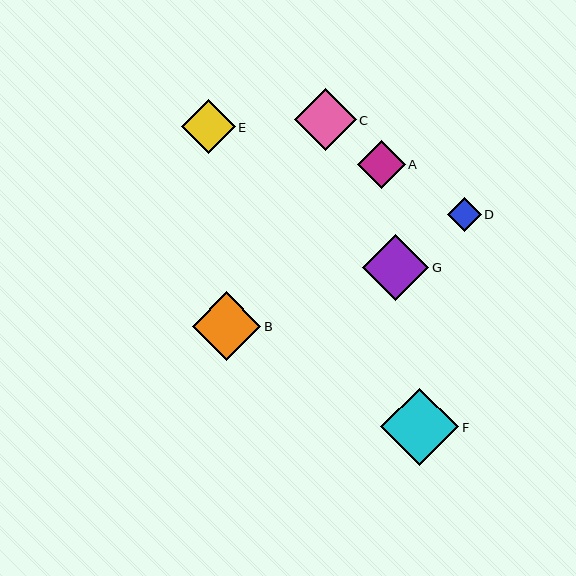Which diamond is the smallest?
Diamond D is the smallest with a size of approximately 34 pixels.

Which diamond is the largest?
Diamond F is the largest with a size of approximately 78 pixels.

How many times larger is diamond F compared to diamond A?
Diamond F is approximately 1.6 times the size of diamond A.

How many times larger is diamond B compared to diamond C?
Diamond B is approximately 1.1 times the size of diamond C.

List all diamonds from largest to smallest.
From largest to smallest: F, B, G, C, E, A, D.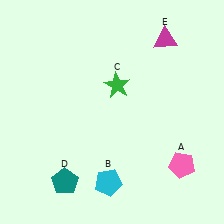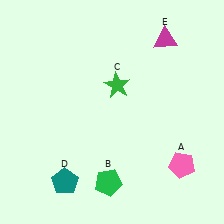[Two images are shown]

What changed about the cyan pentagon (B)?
In Image 1, B is cyan. In Image 2, it changed to green.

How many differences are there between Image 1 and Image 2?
There is 1 difference between the two images.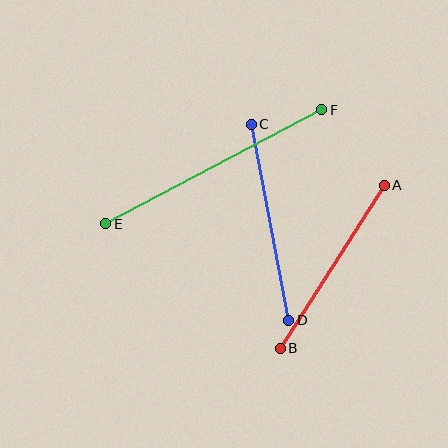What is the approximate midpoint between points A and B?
The midpoint is at approximately (332, 267) pixels.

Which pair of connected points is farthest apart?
Points E and F are farthest apart.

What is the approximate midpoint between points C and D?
The midpoint is at approximately (270, 222) pixels.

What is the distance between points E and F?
The distance is approximately 244 pixels.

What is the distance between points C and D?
The distance is approximately 199 pixels.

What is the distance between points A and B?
The distance is approximately 193 pixels.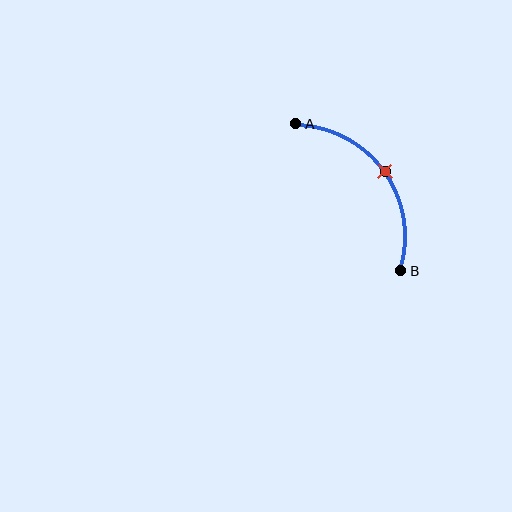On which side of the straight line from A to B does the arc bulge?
The arc bulges above and to the right of the straight line connecting A and B.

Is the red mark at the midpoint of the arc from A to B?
Yes. The red mark lies on the arc at equal arc-length from both A and B — it is the arc midpoint.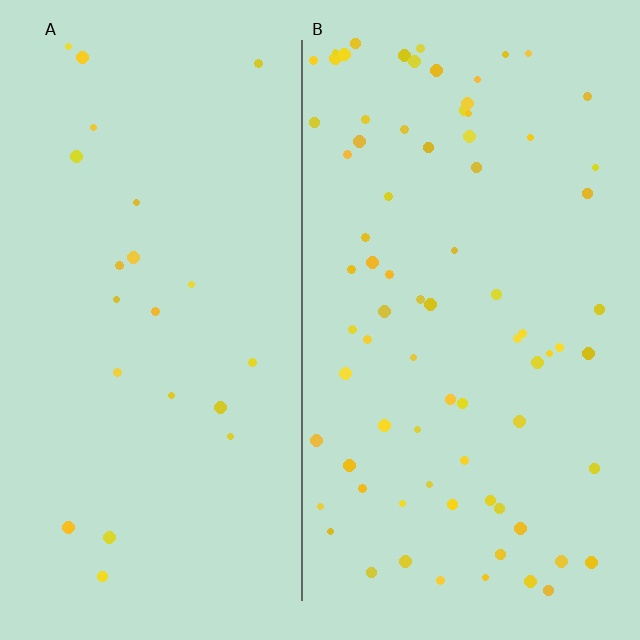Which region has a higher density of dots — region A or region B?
B (the right).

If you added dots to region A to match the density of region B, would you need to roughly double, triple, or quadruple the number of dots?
Approximately triple.